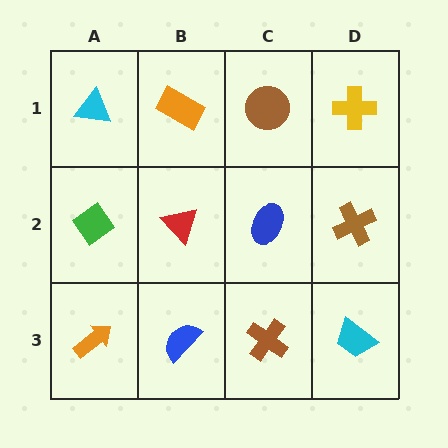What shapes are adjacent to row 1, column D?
A brown cross (row 2, column D), a brown circle (row 1, column C).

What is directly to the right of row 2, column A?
A red triangle.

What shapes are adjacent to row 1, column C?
A blue ellipse (row 2, column C), an orange rectangle (row 1, column B), a yellow cross (row 1, column D).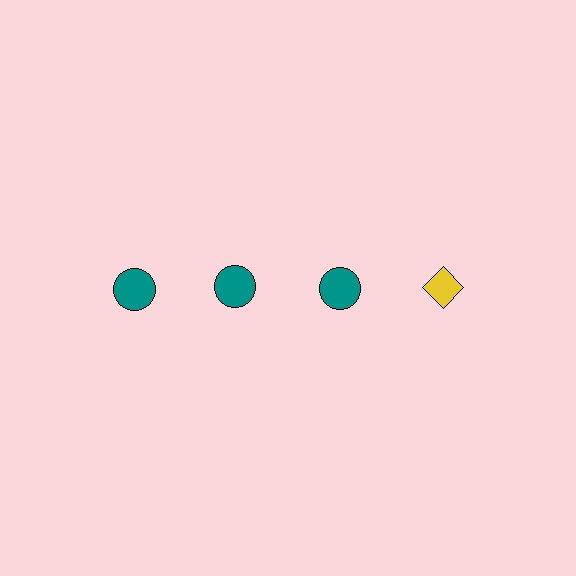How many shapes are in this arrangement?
There are 4 shapes arranged in a grid pattern.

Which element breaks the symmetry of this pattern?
The yellow diamond in the top row, second from right column breaks the symmetry. All other shapes are teal circles.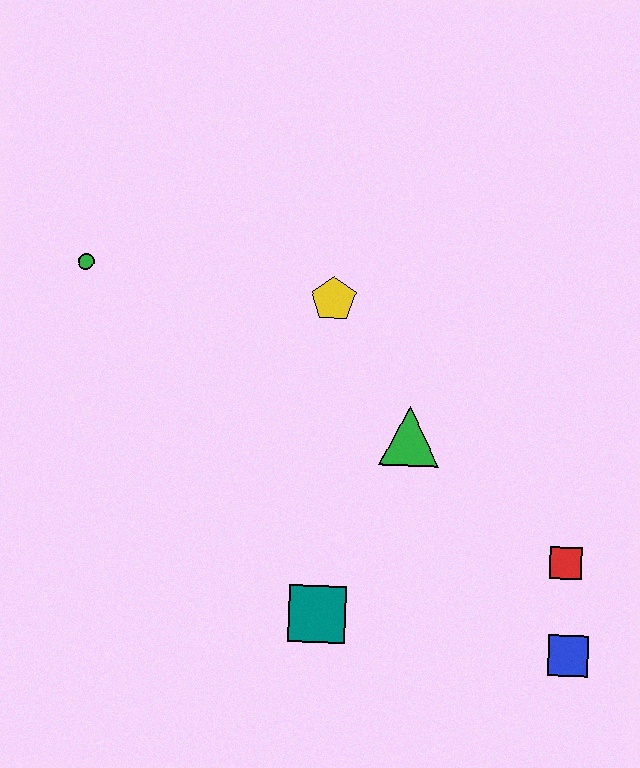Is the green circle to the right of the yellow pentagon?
No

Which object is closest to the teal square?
The green triangle is closest to the teal square.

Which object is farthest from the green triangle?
The green circle is farthest from the green triangle.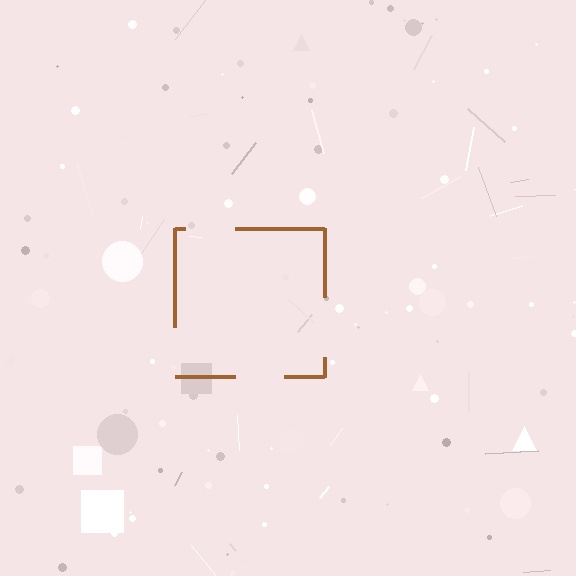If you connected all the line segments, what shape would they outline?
They would outline a square.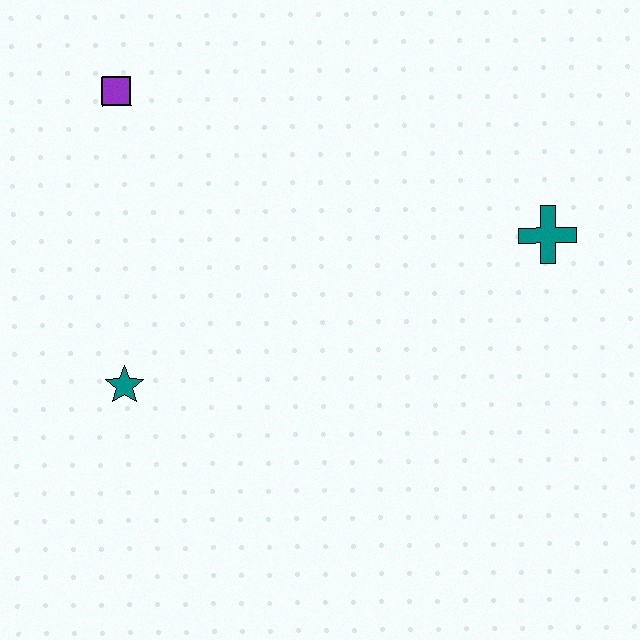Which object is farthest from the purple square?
The teal cross is farthest from the purple square.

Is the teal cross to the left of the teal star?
No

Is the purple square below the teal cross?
No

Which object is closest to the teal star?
The purple square is closest to the teal star.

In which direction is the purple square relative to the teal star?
The purple square is above the teal star.